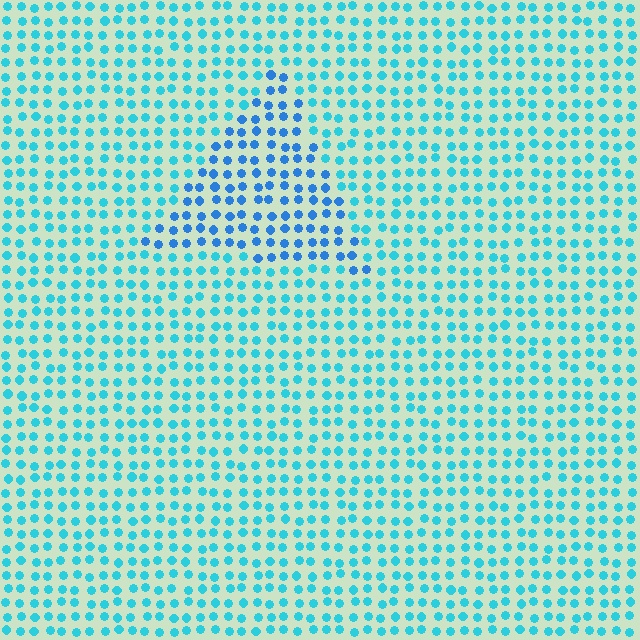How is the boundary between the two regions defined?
The boundary is defined purely by a slight shift in hue (about 27 degrees). Spacing, size, and orientation are identical on both sides.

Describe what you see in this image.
The image is filled with small cyan elements in a uniform arrangement. A triangle-shaped region is visible where the elements are tinted to a slightly different hue, forming a subtle color boundary.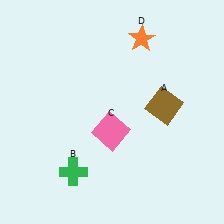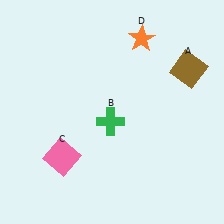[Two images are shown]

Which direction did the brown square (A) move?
The brown square (A) moved up.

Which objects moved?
The objects that moved are: the brown square (A), the green cross (B), the pink square (C).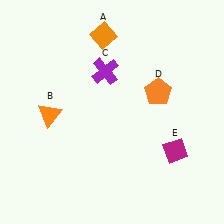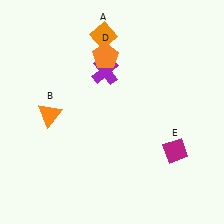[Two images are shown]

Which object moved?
The orange pentagon (D) moved left.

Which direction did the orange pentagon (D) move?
The orange pentagon (D) moved left.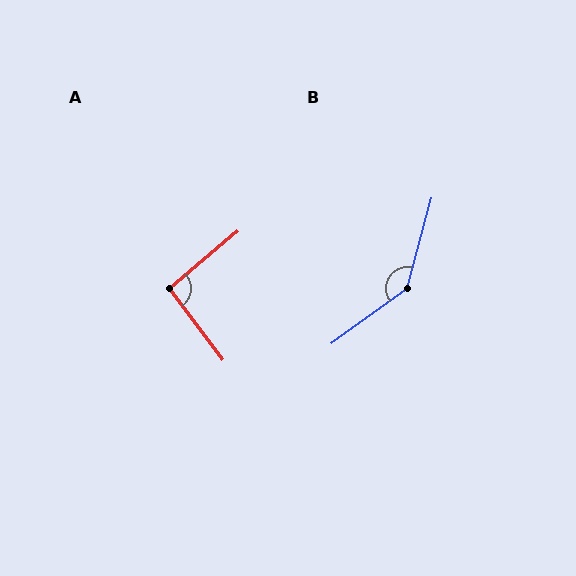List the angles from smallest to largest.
A (93°), B (141°).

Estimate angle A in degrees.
Approximately 93 degrees.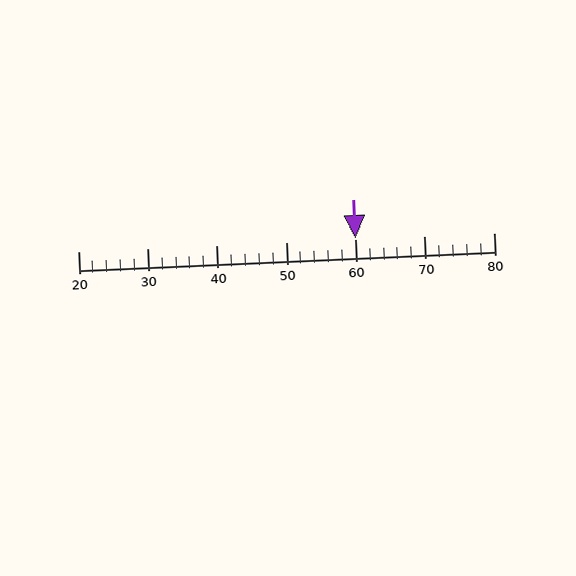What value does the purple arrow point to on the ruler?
The purple arrow points to approximately 60.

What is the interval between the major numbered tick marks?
The major tick marks are spaced 10 units apart.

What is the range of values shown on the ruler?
The ruler shows values from 20 to 80.